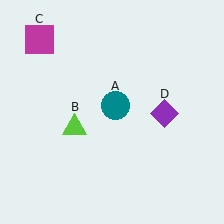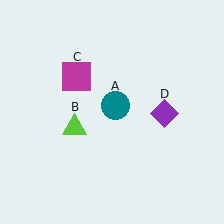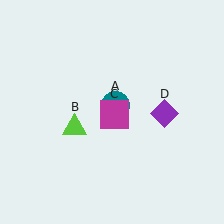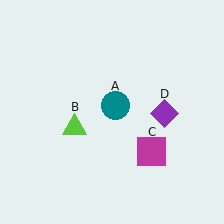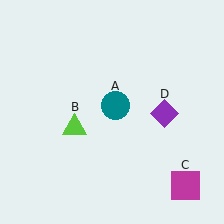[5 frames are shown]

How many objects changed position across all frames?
1 object changed position: magenta square (object C).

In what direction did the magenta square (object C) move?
The magenta square (object C) moved down and to the right.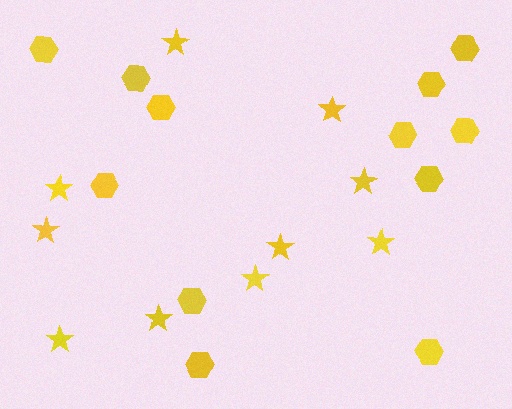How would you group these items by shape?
There are 2 groups: one group of stars (10) and one group of hexagons (12).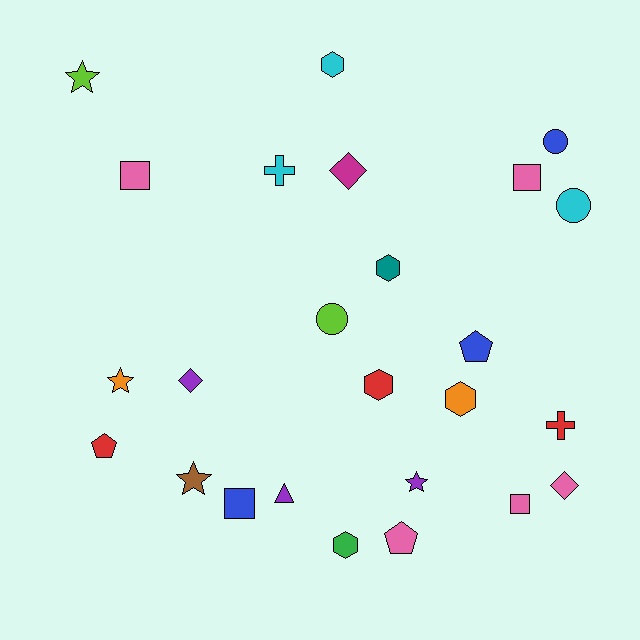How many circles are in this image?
There are 3 circles.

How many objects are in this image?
There are 25 objects.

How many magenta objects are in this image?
There is 1 magenta object.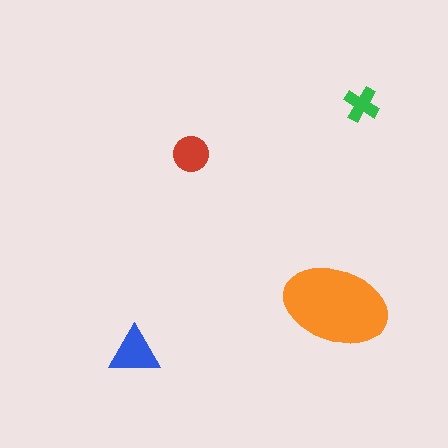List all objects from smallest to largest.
The green cross, the red circle, the blue triangle, the orange ellipse.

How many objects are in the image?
There are 4 objects in the image.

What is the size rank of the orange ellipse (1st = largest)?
1st.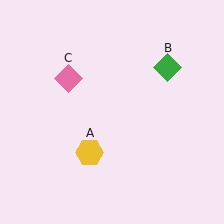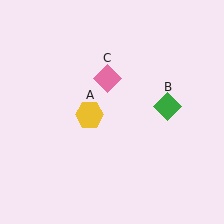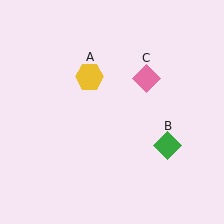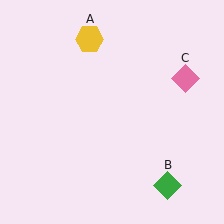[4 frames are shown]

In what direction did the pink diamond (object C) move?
The pink diamond (object C) moved right.